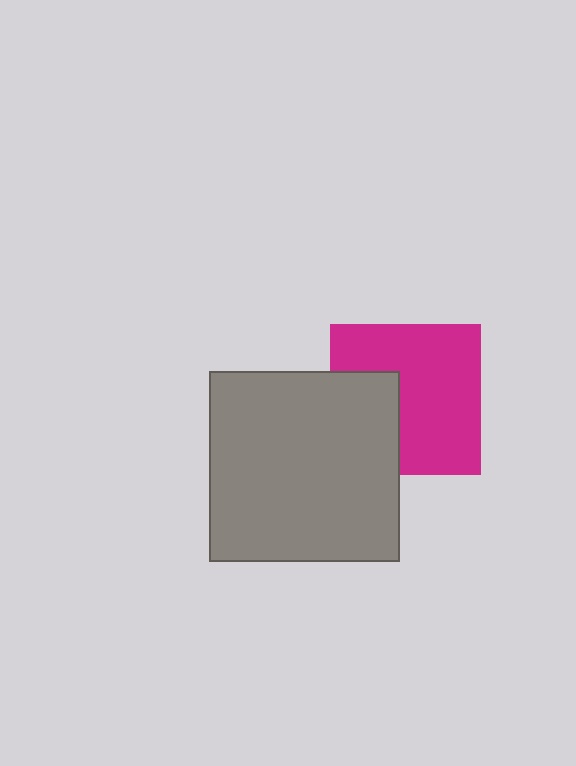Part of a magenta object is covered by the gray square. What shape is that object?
It is a square.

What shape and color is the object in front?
The object in front is a gray square.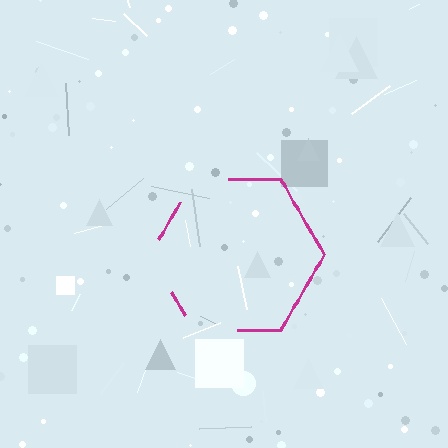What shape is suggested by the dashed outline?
The dashed outline suggests a hexagon.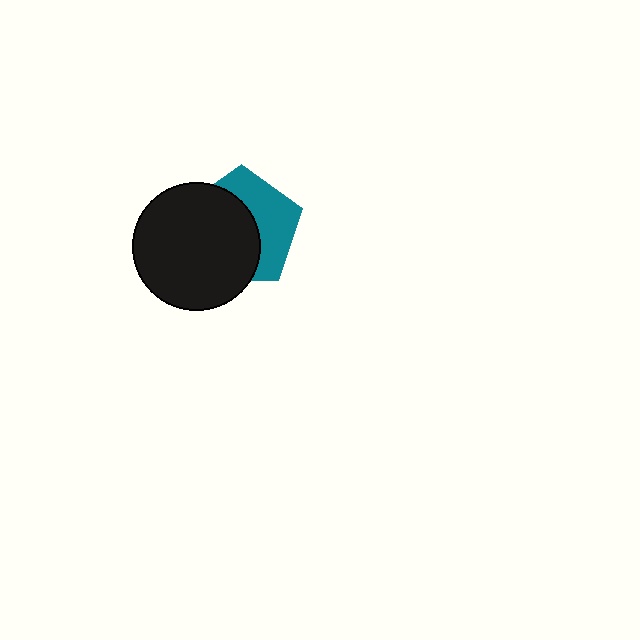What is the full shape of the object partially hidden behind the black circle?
The partially hidden object is a teal pentagon.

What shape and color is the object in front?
The object in front is a black circle.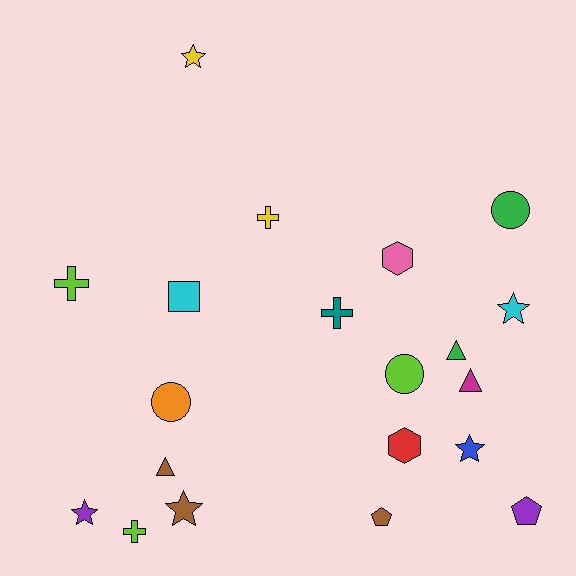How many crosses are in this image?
There are 4 crosses.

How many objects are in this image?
There are 20 objects.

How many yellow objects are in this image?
There are 2 yellow objects.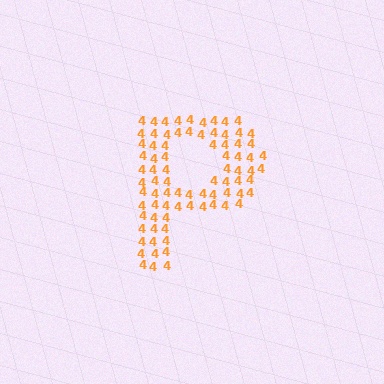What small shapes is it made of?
It is made of small digit 4's.